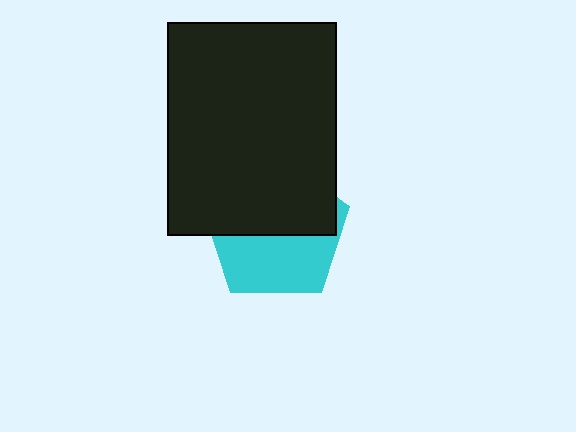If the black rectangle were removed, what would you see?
You would see the complete cyan pentagon.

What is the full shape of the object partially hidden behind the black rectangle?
The partially hidden object is a cyan pentagon.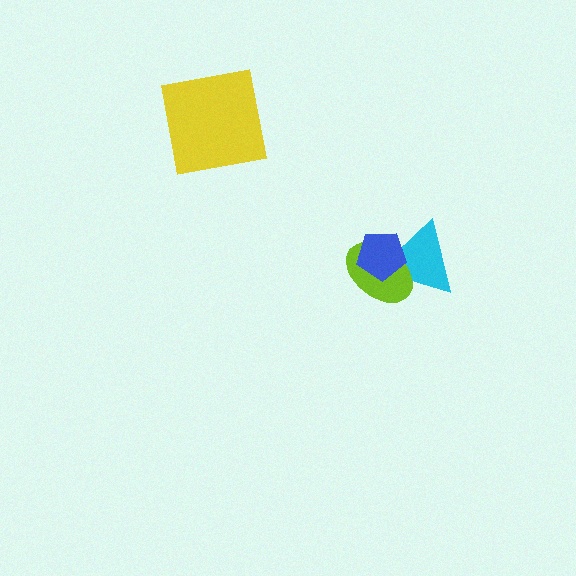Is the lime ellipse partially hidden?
Yes, it is partially covered by another shape.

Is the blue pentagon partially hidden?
No, no other shape covers it.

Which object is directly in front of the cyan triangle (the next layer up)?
The lime ellipse is directly in front of the cyan triangle.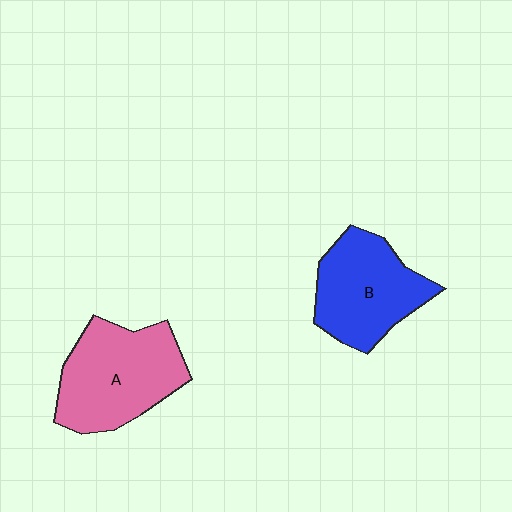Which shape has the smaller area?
Shape B (blue).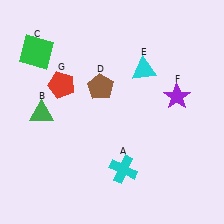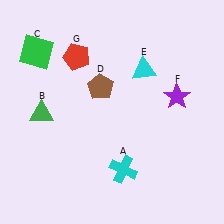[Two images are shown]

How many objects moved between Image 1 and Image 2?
1 object moved between the two images.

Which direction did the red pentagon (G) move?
The red pentagon (G) moved up.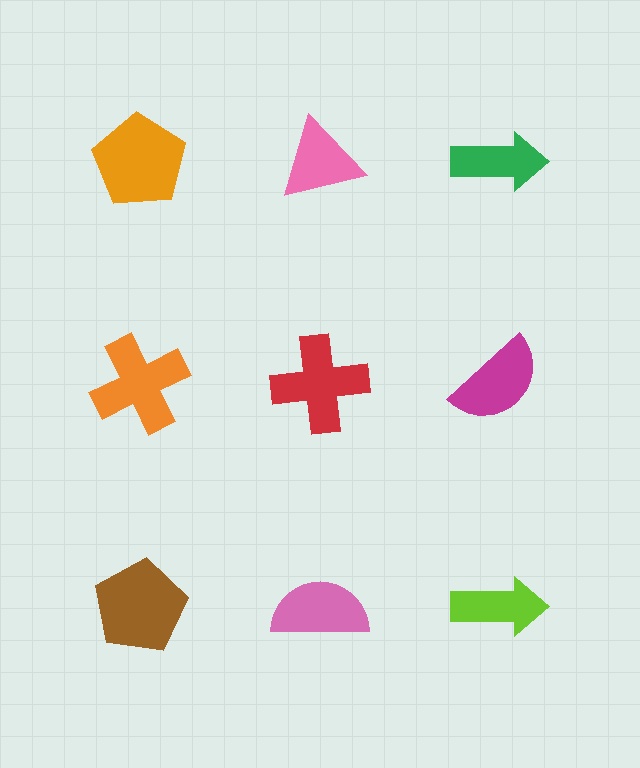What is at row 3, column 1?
A brown pentagon.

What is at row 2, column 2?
A red cross.